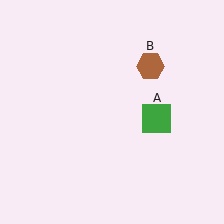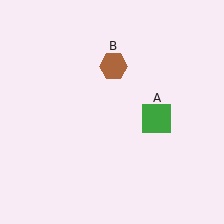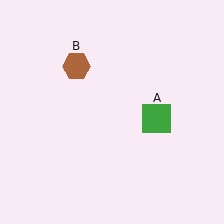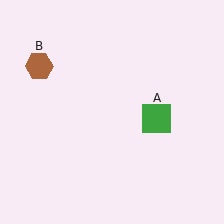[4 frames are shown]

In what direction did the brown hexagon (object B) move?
The brown hexagon (object B) moved left.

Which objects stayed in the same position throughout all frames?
Green square (object A) remained stationary.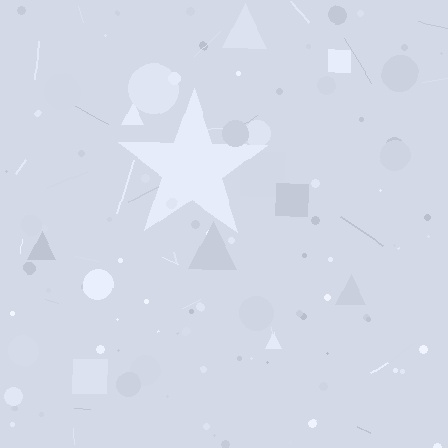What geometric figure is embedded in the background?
A star is embedded in the background.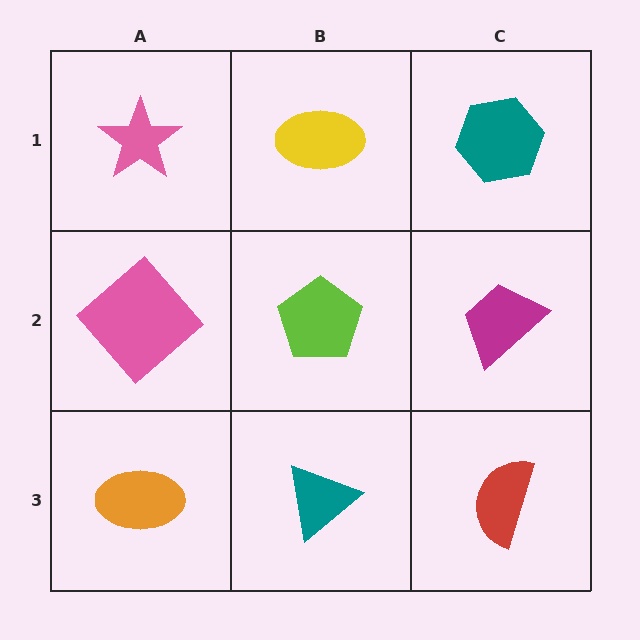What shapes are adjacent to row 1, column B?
A lime pentagon (row 2, column B), a pink star (row 1, column A), a teal hexagon (row 1, column C).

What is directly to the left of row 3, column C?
A teal triangle.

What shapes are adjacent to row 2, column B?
A yellow ellipse (row 1, column B), a teal triangle (row 3, column B), a pink diamond (row 2, column A), a magenta trapezoid (row 2, column C).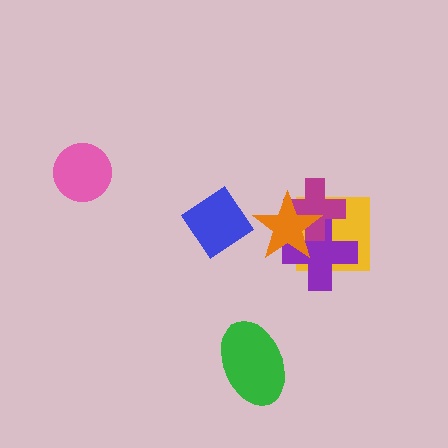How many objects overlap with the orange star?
3 objects overlap with the orange star.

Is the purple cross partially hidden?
Yes, it is partially covered by another shape.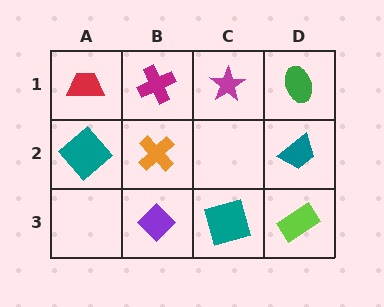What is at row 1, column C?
A magenta star.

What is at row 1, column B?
A magenta cross.